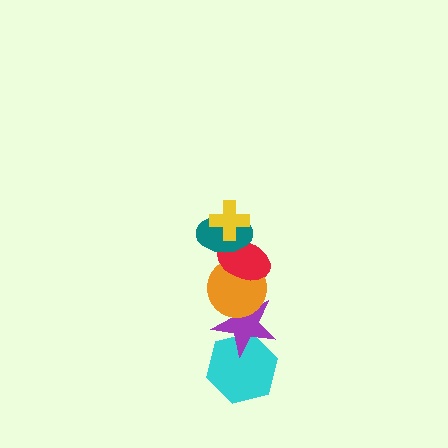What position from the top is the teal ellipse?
The teal ellipse is 2nd from the top.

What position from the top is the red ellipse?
The red ellipse is 3rd from the top.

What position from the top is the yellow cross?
The yellow cross is 1st from the top.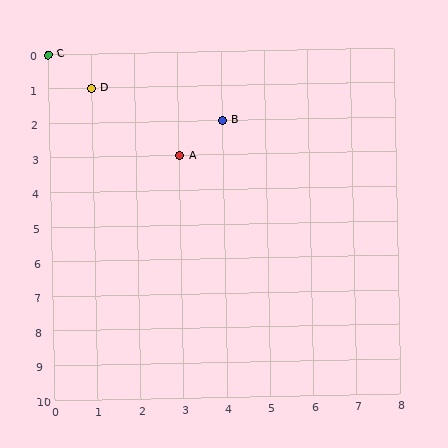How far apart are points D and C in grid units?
Points D and C are 1 column and 1 row apart (about 1.4 grid units diagonally).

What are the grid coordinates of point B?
Point B is at grid coordinates (4, 2).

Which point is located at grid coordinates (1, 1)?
Point D is at (1, 1).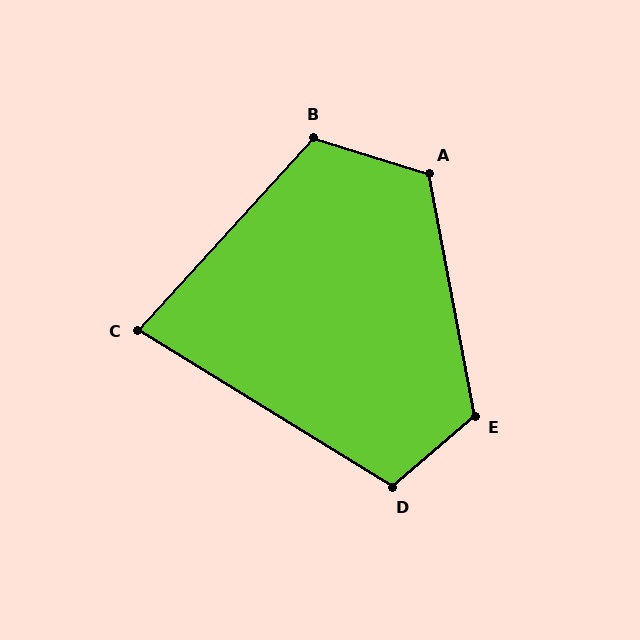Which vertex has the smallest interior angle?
C, at approximately 79 degrees.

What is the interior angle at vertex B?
Approximately 115 degrees (obtuse).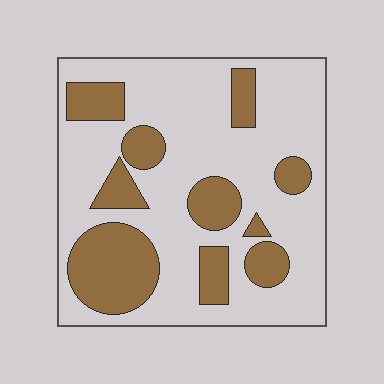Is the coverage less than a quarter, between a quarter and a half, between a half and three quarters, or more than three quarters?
Between a quarter and a half.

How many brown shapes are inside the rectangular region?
10.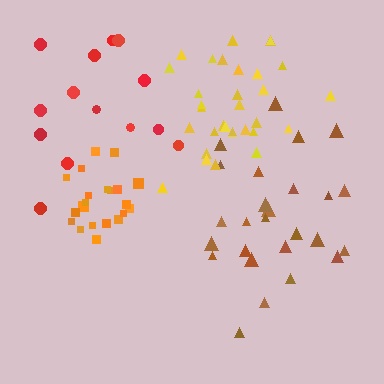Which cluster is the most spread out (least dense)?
Red.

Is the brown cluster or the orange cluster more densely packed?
Orange.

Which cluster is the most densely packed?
Orange.